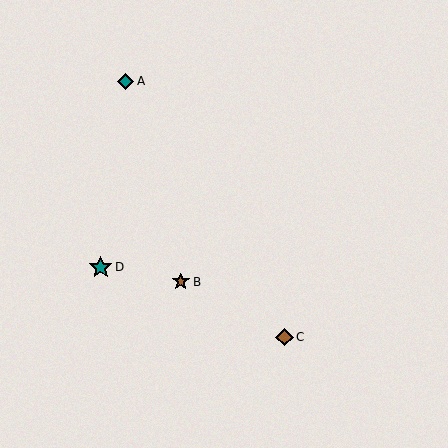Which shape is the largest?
The teal star (labeled D) is the largest.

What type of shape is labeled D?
Shape D is a teal star.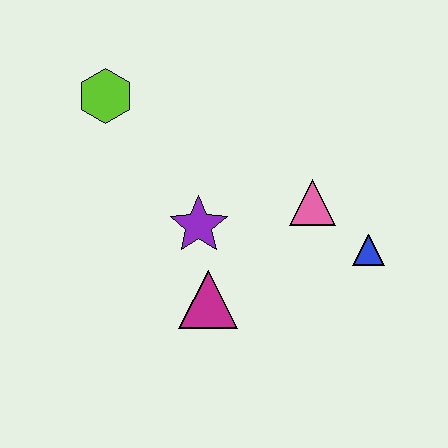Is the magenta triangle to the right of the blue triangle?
No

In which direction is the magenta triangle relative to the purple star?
The magenta triangle is below the purple star.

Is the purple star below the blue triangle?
No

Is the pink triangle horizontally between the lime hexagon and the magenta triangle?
No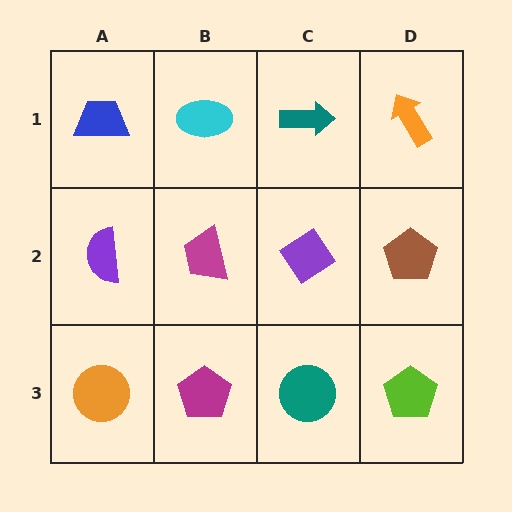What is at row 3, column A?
An orange circle.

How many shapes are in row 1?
4 shapes.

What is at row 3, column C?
A teal circle.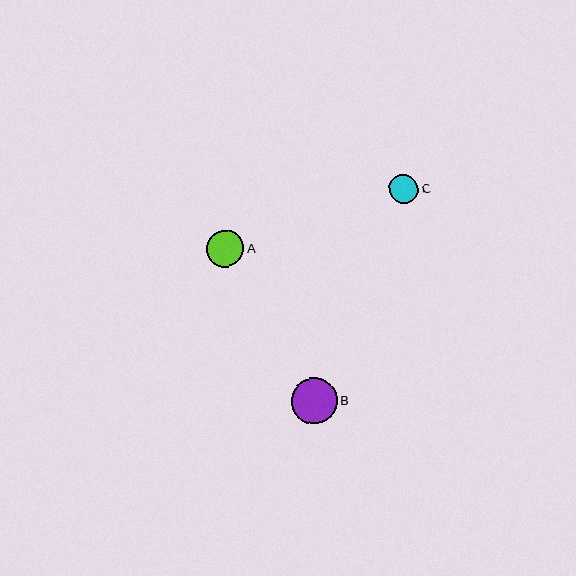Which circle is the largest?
Circle B is the largest with a size of approximately 46 pixels.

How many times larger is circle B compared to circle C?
Circle B is approximately 1.6 times the size of circle C.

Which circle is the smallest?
Circle C is the smallest with a size of approximately 29 pixels.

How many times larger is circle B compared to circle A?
Circle B is approximately 1.2 times the size of circle A.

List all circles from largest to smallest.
From largest to smallest: B, A, C.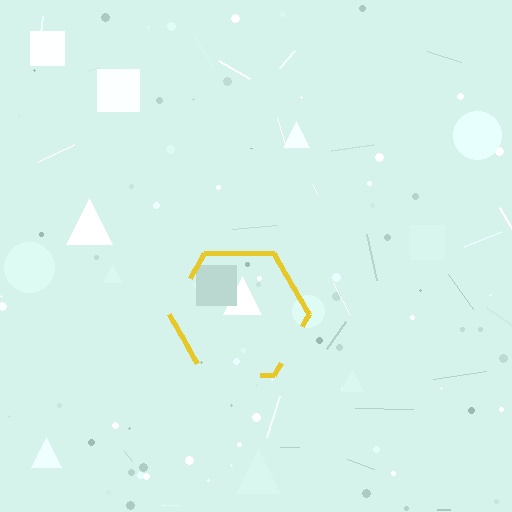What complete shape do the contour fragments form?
The contour fragments form a hexagon.